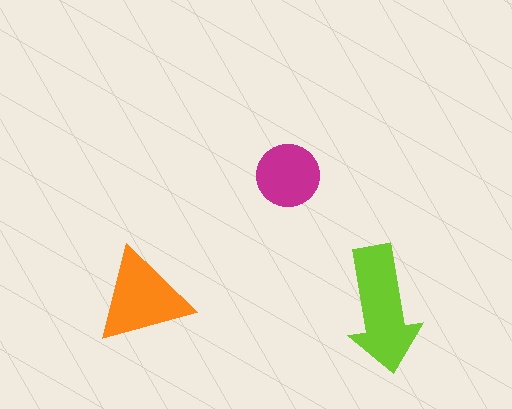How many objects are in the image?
There are 3 objects in the image.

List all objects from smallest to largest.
The magenta circle, the orange triangle, the lime arrow.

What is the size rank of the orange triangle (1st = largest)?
2nd.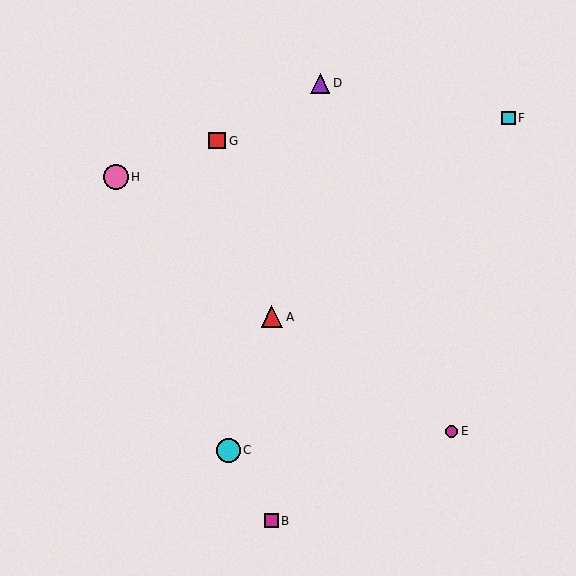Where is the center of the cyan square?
The center of the cyan square is at (508, 118).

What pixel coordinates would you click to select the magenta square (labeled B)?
Click at (271, 521) to select the magenta square B.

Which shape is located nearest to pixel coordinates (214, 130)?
The red square (labeled G) at (217, 141) is nearest to that location.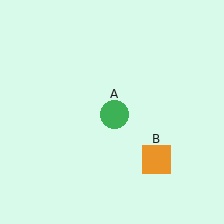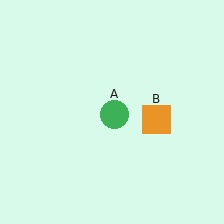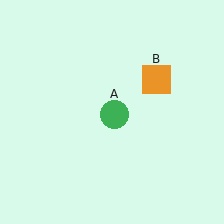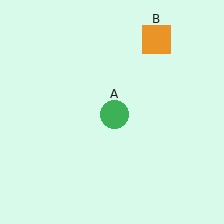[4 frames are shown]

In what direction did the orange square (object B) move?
The orange square (object B) moved up.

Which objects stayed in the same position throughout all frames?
Green circle (object A) remained stationary.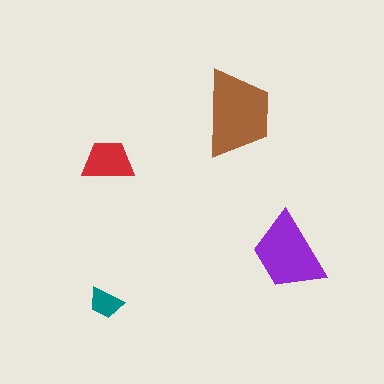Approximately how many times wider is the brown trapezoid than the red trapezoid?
About 1.5 times wider.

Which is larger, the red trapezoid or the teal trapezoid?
The red one.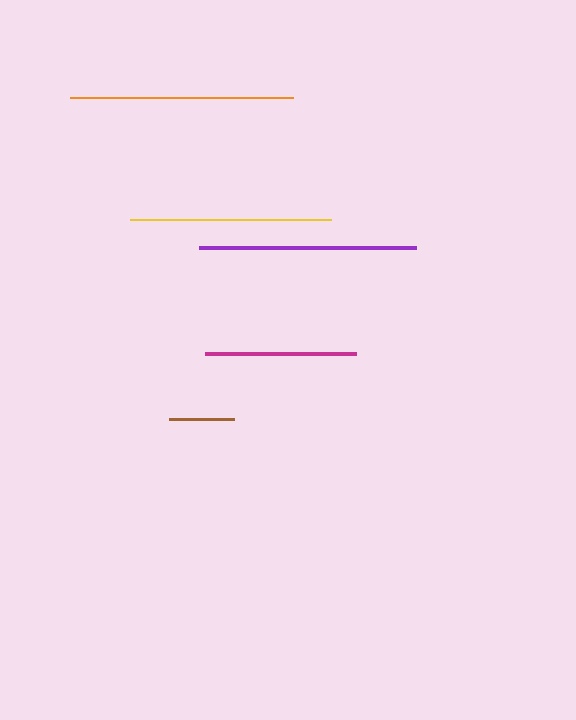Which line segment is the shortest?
The brown line is the shortest at approximately 64 pixels.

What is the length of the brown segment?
The brown segment is approximately 64 pixels long.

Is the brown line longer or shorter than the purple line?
The purple line is longer than the brown line.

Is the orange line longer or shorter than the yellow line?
The orange line is longer than the yellow line.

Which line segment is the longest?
The orange line is the longest at approximately 223 pixels.